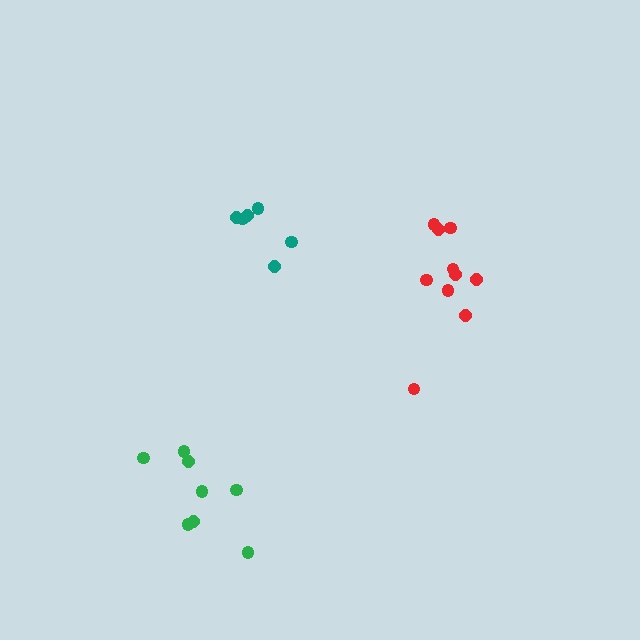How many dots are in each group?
Group 1: 6 dots, Group 2: 10 dots, Group 3: 8 dots (24 total).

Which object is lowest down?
The green cluster is bottommost.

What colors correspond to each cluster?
The clusters are colored: teal, red, green.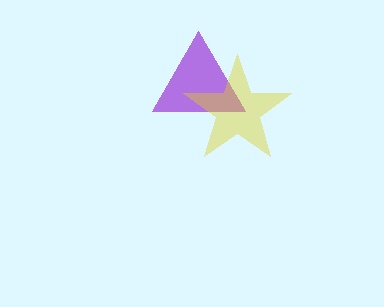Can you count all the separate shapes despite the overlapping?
Yes, there are 2 separate shapes.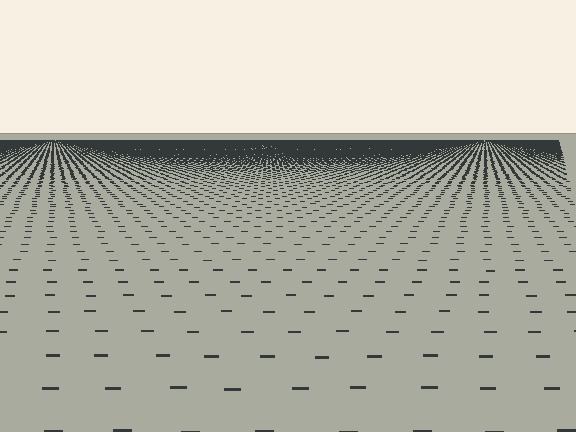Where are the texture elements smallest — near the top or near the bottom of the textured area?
Near the top.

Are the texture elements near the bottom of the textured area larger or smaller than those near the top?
Larger. Near the bottom, elements are closer to the viewer and appear at a bigger on-screen size.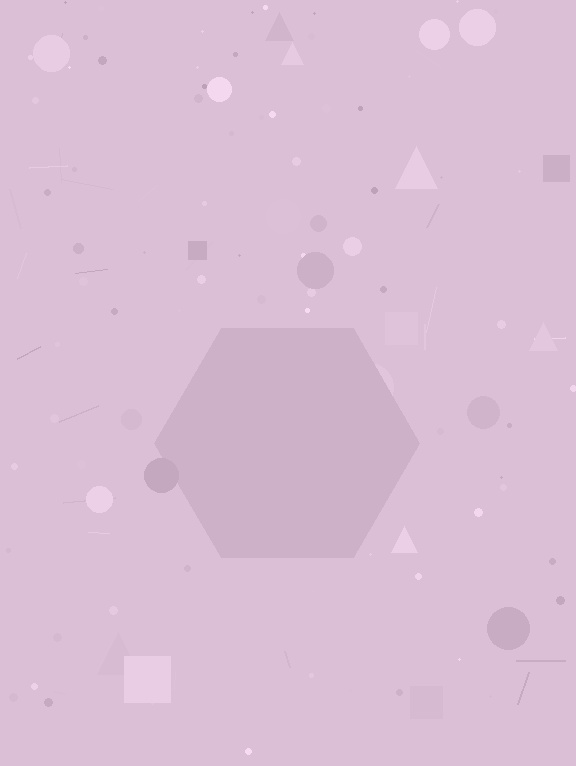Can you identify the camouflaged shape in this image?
The camouflaged shape is a hexagon.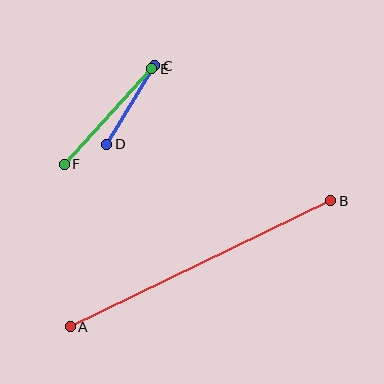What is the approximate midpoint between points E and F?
The midpoint is at approximately (108, 116) pixels.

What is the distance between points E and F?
The distance is approximately 130 pixels.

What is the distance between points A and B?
The distance is approximately 289 pixels.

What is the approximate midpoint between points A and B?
The midpoint is at approximately (200, 264) pixels.